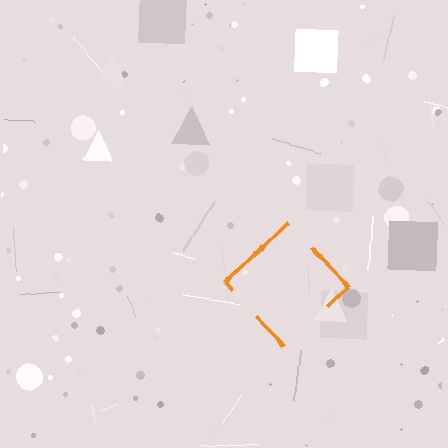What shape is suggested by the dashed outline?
The dashed outline suggests a diamond.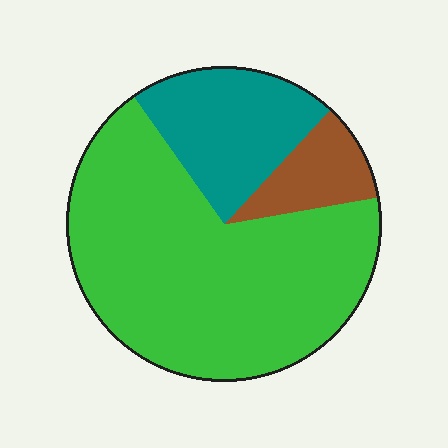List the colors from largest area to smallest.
From largest to smallest: green, teal, brown.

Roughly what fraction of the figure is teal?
Teal covers around 20% of the figure.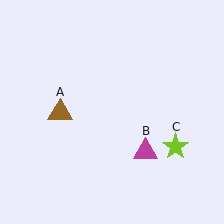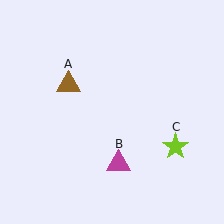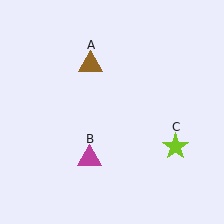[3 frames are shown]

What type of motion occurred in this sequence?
The brown triangle (object A), magenta triangle (object B) rotated clockwise around the center of the scene.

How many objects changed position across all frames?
2 objects changed position: brown triangle (object A), magenta triangle (object B).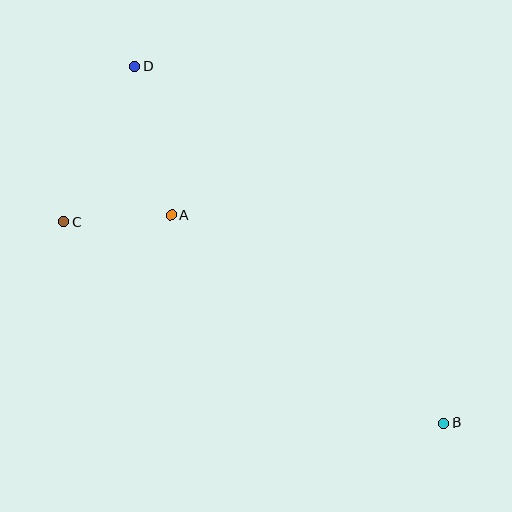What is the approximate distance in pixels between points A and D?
The distance between A and D is approximately 154 pixels.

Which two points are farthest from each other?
Points B and D are farthest from each other.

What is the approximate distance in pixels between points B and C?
The distance between B and C is approximately 430 pixels.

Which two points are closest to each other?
Points A and C are closest to each other.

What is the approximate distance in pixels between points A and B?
The distance between A and B is approximately 343 pixels.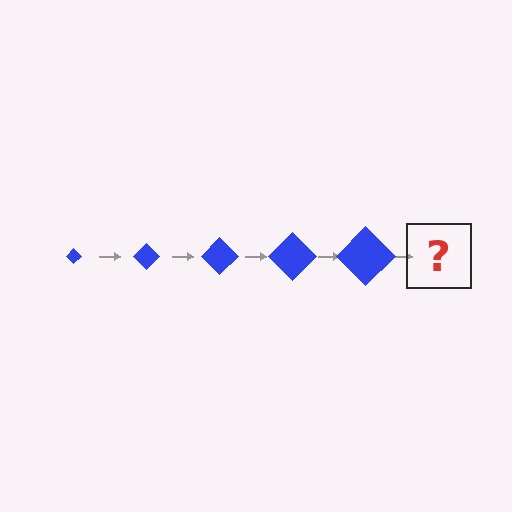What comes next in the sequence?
The next element should be a blue diamond, larger than the previous one.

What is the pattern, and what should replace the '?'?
The pattern is that the diamond gets progressively larger each step. The '?' should be a blue diamond, larger than the previous one.